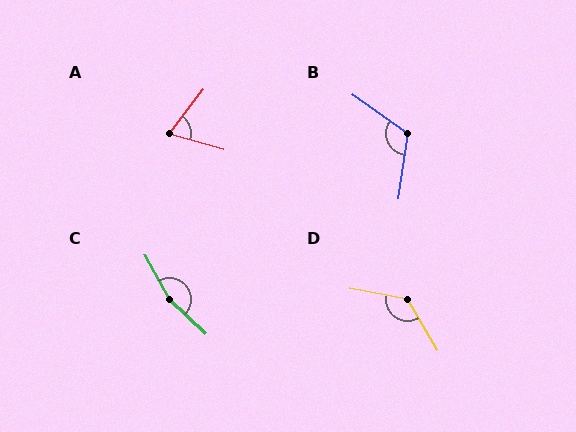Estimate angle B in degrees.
Approximately 117 degrees.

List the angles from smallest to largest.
A (67°), B (117°), D (130°), C (163°).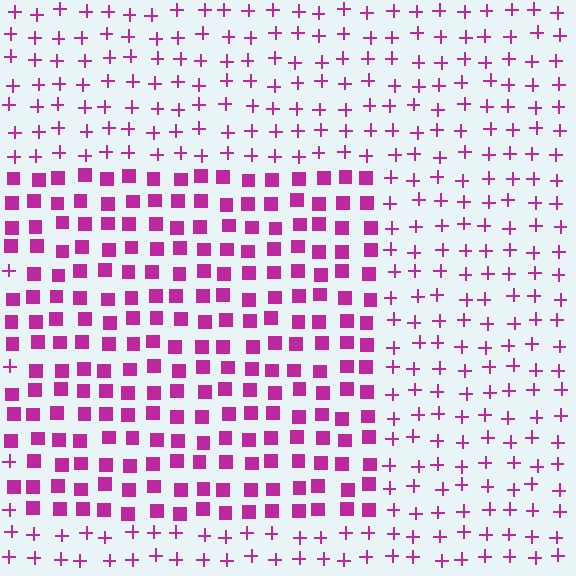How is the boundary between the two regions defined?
The boundary is defined by a change in element shape: squares inside vs. plus signs outside. All elements share the same color and spacing.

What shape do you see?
I see a rectangle.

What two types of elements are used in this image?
The image uses squares inside the rectangle region and plus signs outside it.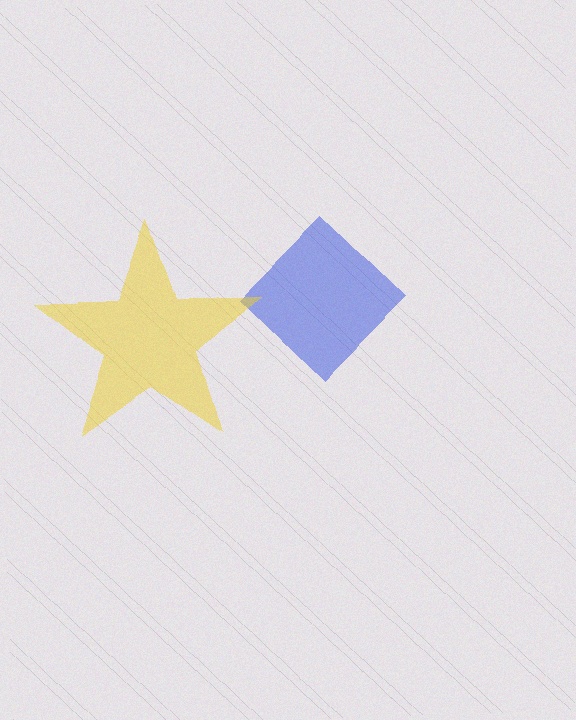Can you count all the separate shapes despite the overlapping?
Yes, there are 2 separate shapes.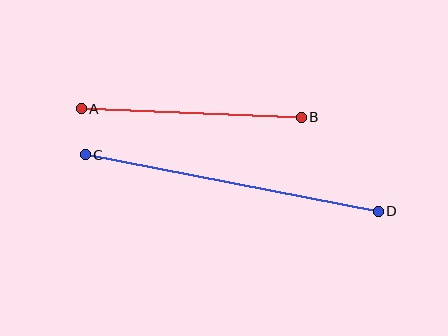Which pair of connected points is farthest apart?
Points C and D are farthest apart.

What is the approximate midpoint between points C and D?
The midpoint is at approximately (232, 183) pixels.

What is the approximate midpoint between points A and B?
The midpoint is at approximately (191, 113) pixels.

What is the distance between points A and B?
The distance is approximately 220 pixels.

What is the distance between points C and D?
The distance is approximately 299 pixels.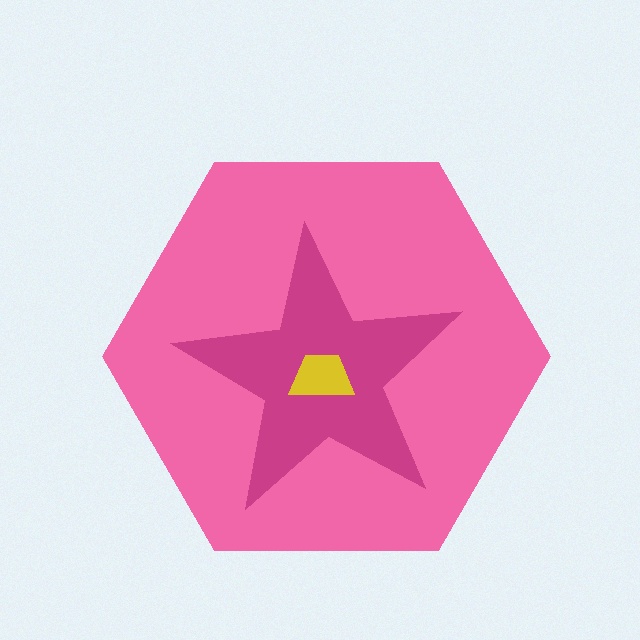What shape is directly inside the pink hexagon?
The magenta star.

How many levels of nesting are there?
3.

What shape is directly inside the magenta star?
The yellow trapezoid.